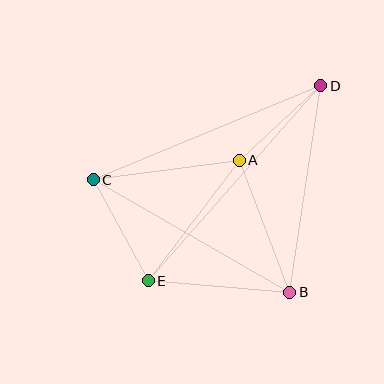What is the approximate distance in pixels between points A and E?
The distance between A and E is approximately 151 pixels.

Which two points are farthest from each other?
Points D and E are farthest from each other.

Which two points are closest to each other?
Points A and D are closest to each other.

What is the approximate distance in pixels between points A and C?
The distance between A and C is approximately 147 pixels.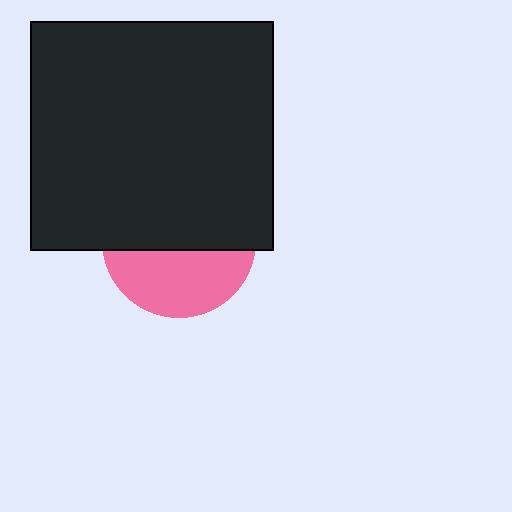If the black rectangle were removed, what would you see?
You would see the complete pink circle.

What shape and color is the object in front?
The object in front is a black rectangle.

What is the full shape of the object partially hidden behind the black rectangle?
The partially hidden object is a pink circle.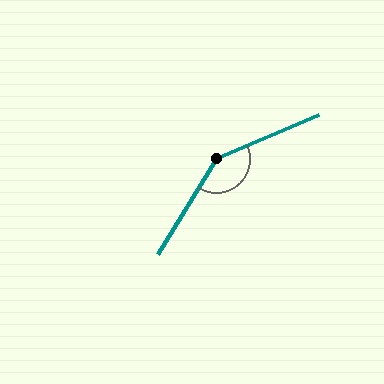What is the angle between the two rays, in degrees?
Approximately 145 degrees.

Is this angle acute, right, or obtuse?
It is obtuse.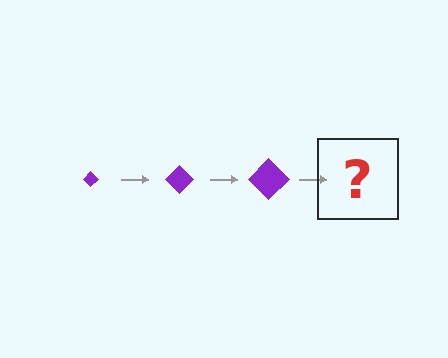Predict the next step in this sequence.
The next step is a purple diamond, larger than the previous one.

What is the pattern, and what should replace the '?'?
The pattern is that the diamond gets progressively larger each step. The '?' should be a purple diamond, larger than the previous one.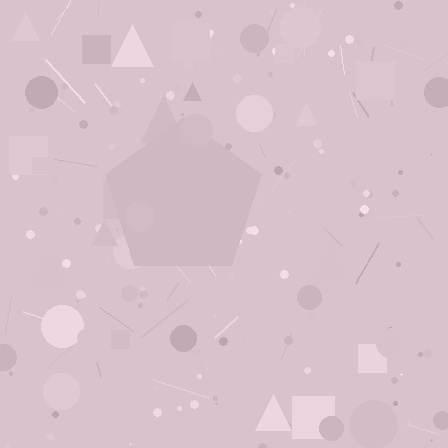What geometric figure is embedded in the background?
A pentagon is embedded in the background.